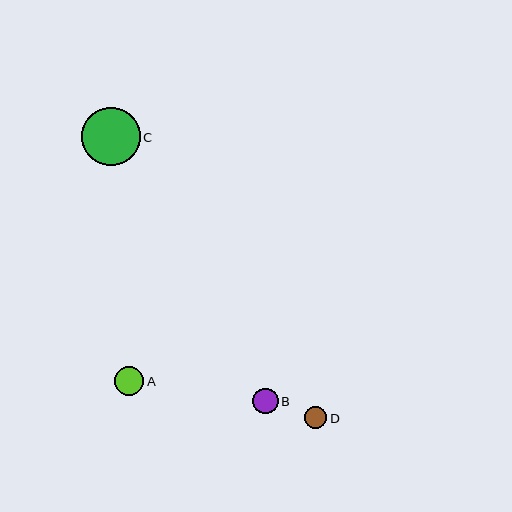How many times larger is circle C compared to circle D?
Circle C is approximately 2.7 times the size of circle D.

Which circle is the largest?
Circle C is the largest with a size of approximately 59 pixels.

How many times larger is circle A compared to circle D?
Circle A is approximately 1.3 times the size of circle D.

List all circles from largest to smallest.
From largest to smallest: C, A, B, D.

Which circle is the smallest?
Circle D is the smallest with a size of approximately 22 pixels.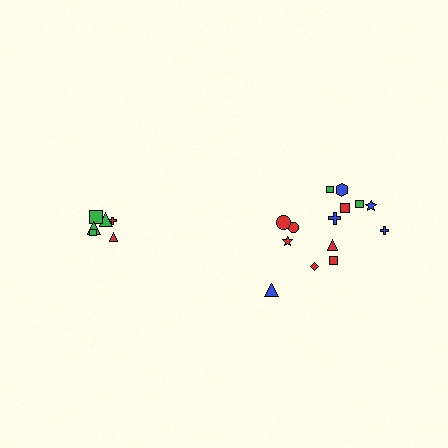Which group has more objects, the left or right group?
The right group.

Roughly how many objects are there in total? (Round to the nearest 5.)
Roughly 20 objects in total.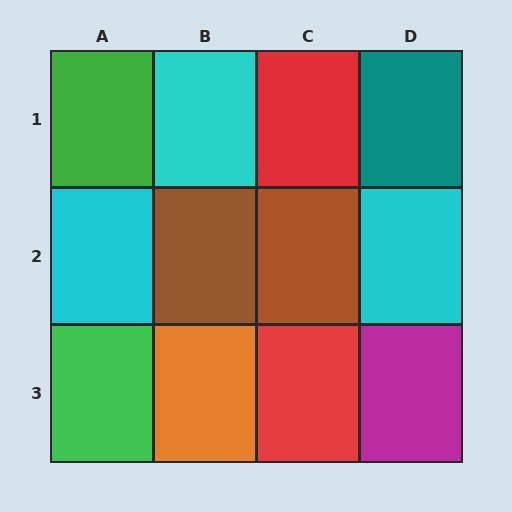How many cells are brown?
2 cells are brown.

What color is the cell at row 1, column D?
Teal.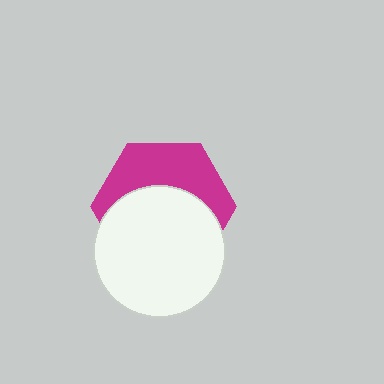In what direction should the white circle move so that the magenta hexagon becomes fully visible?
The white circle should move down. That is the shortest direction to clear the overlap and leave the magenta hexagon fully visible.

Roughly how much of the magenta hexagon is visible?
A small part of it is visible (roughly 43%).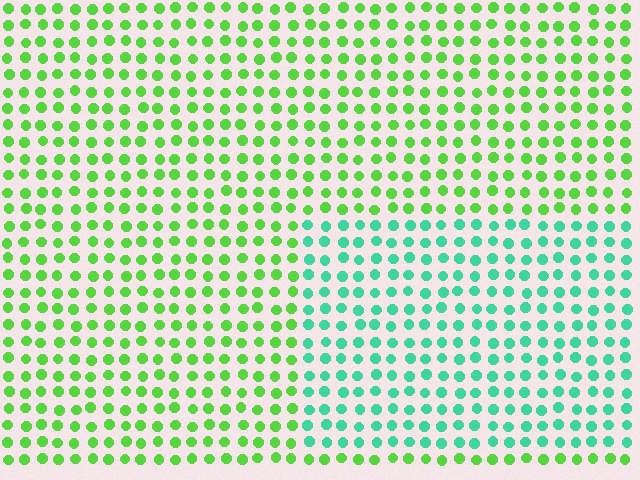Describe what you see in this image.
The image is filled with small lime elements in a uniform arrangement. A rectangle-shaped region is visible where the elements are tinted to a slightly different hue, forming a subtle color boundary.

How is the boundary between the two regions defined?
The boundary is defined purely by a slight shift in hue (about 48 degrees). Spacing, size, and orientation are identical on both sides.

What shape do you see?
I see a rectangle.